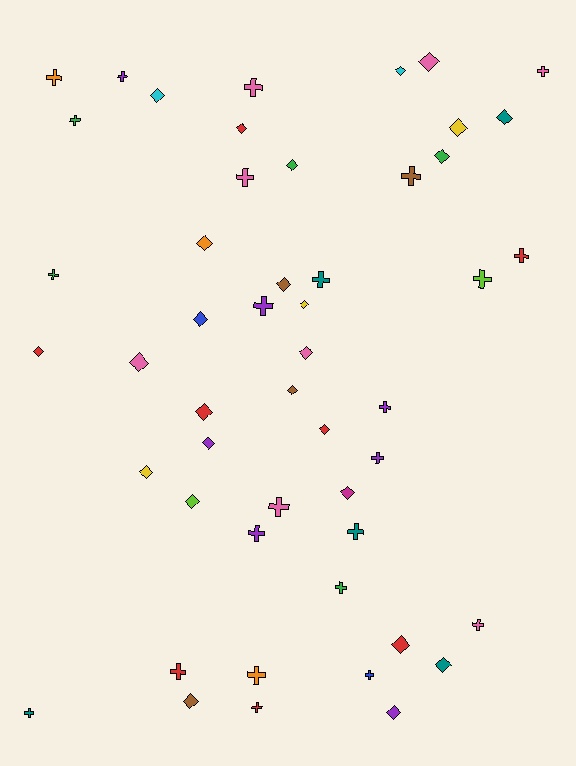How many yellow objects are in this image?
There are 3 yellow objects.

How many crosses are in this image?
There are 24 crosses.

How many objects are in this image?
There are 50 objects.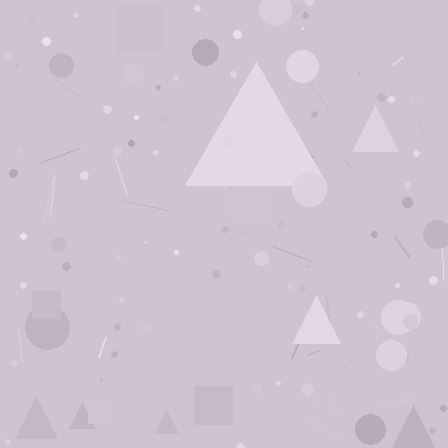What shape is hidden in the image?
A triangle is hidden in the image.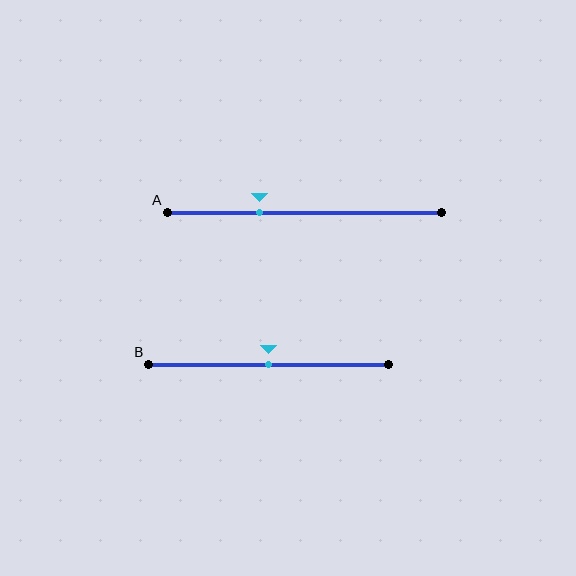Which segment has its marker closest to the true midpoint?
Segment B has its marker closest to the true midpoint.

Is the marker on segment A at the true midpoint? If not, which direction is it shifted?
No, the marker on segment A is shifted to the left by about 16% of the segment length.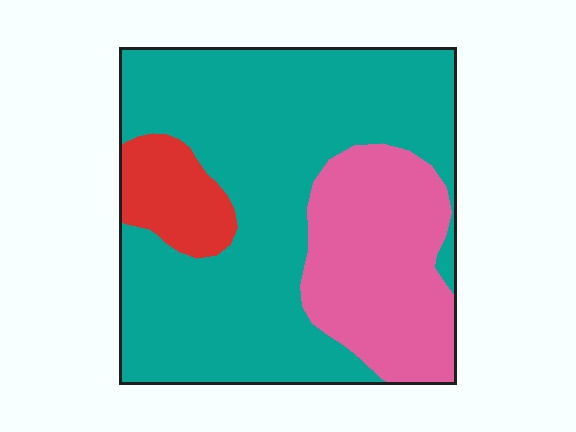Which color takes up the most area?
Teal, at roughly 65%.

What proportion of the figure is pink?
Pink takes up about one quarter (1/4) of the figure.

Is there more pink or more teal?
Teal.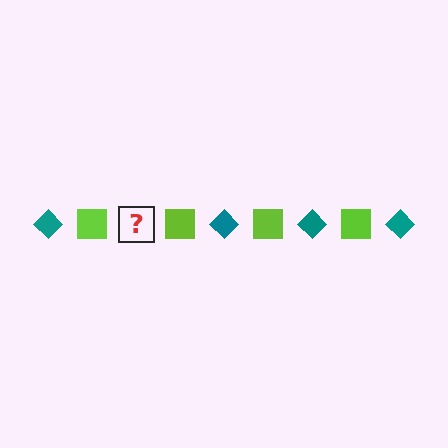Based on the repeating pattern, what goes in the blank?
The blank should be a teal diamond.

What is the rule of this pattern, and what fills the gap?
The rule is that the pattern alternates between teal diamond and lime square. The gap should be filled with a teal diamond.